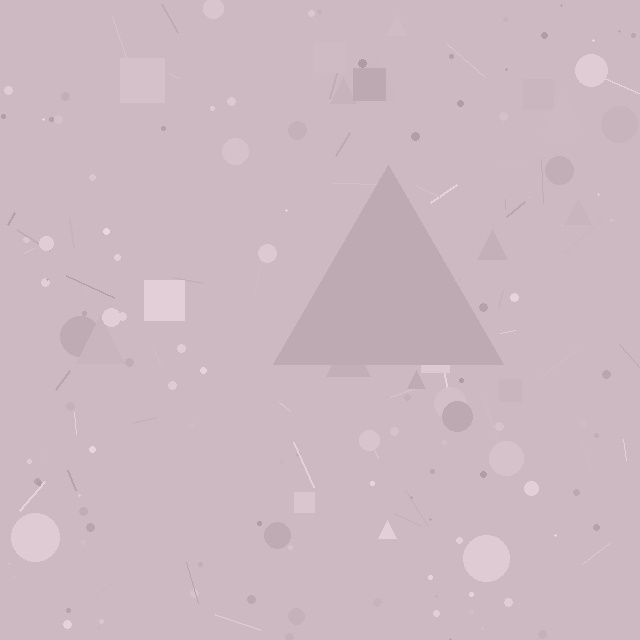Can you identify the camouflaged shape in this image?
The camouflaged shape is a triangle.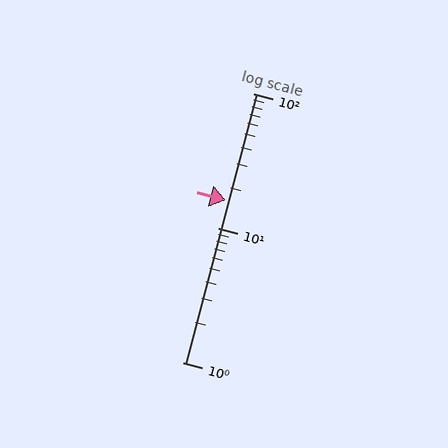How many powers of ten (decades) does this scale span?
The scale spans 2 decades, from 1 to 100.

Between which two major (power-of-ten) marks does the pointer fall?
The pointer is between 10 and 100.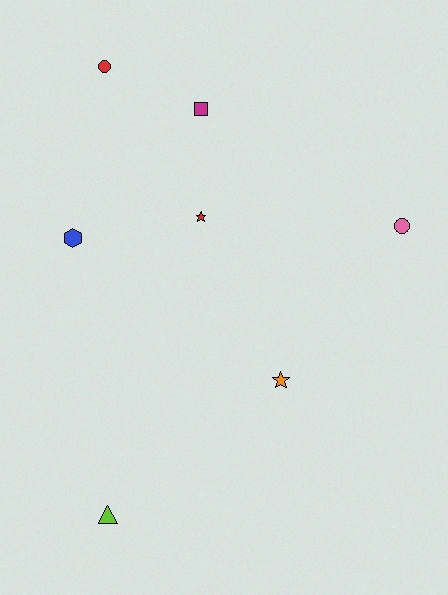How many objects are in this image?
There are 7 objects.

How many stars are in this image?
There are 2 stars.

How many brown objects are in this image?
There are no brown objects.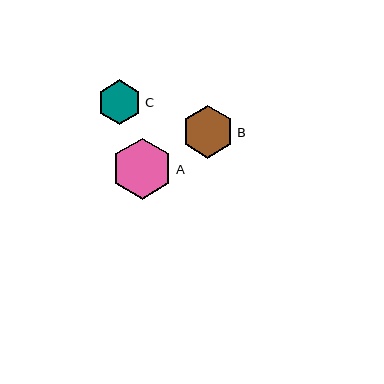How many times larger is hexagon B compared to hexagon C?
Hexagon B is approximately 1.2 times the size of hexagon C.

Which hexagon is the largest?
Hexagon A is the largest with a size of approximately 61 pixels.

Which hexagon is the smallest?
Hexagon C is the smallest with a size of approximately 45 pixels.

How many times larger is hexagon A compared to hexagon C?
Hexagon A is approximately 1.4 times the size of hexagon C.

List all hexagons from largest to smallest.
From largest to smallest: A, B, C.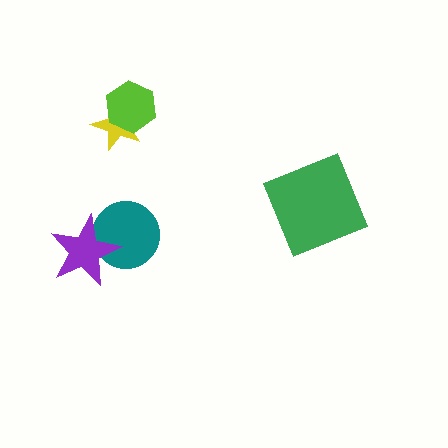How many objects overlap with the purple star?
1 object overlaps with the purple star.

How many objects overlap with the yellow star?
1 object overlaps with the yellow star.